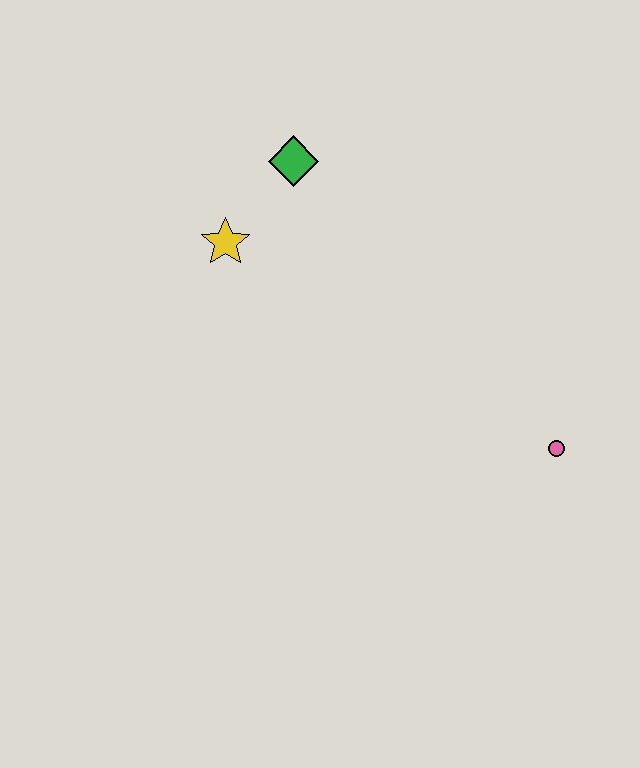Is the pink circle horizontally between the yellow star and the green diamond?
No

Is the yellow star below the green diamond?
Yes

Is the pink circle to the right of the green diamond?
Yes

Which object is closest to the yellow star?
The green diamond is closest to the yellow star.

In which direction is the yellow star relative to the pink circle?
The yellow star is to the left of the pink circle.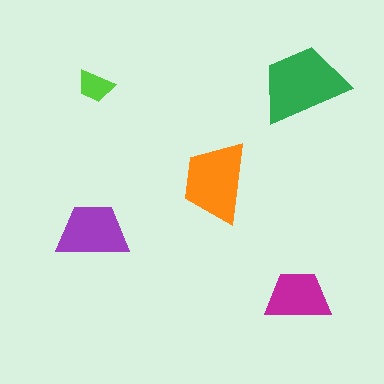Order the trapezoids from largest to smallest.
the green one, the orange one, the purple one, the magenta one, the lime one.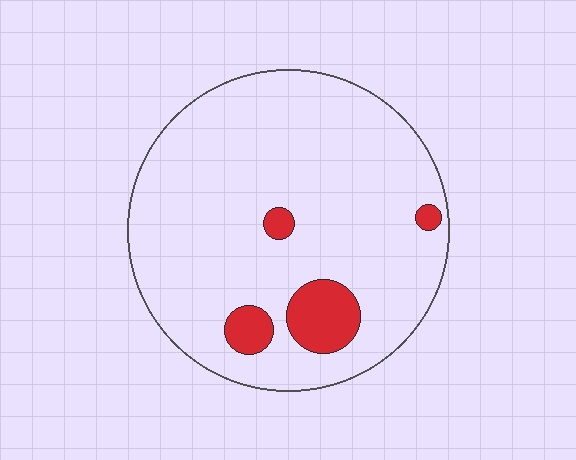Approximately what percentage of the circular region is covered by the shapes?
Approximately 10%.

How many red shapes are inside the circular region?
4.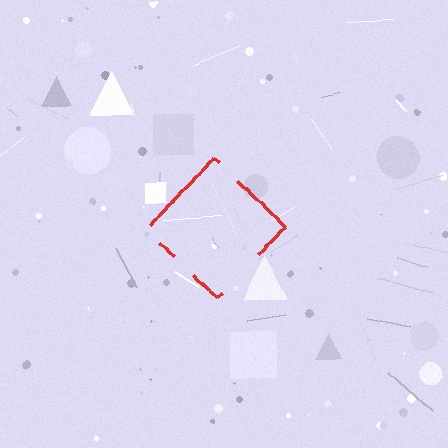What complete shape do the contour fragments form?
The contour fragments form a diamond.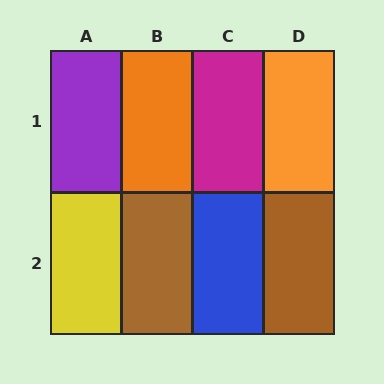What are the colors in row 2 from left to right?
Yellow, brown, blue, brown.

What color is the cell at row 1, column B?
Orange.